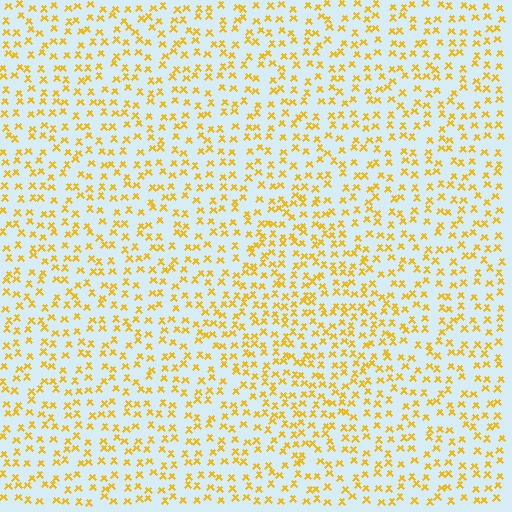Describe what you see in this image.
The image contains small yellow elements arranged at two different densities. A diamond-shaped region is visible where the elements are more densely packed than the surrounding area.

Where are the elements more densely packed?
The elements are more densely packed inside the diamond boundary.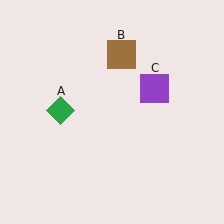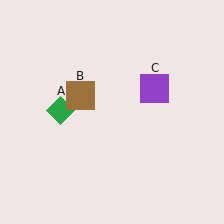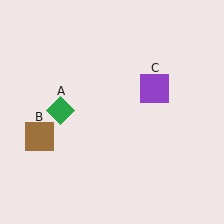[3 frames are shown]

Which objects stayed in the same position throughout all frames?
Green diamond (object A) and purple square (object C) remained stationary.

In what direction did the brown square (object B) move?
The brown square (object B) moved down and to the left.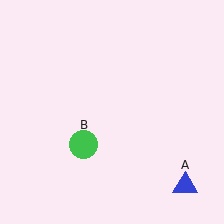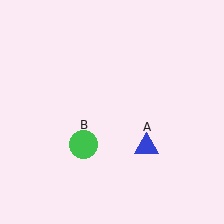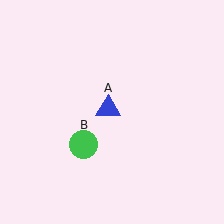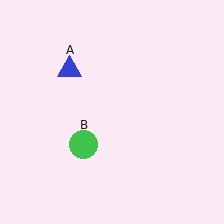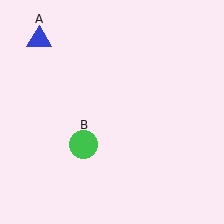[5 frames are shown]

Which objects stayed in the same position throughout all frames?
Green circle (object B) remained stationary.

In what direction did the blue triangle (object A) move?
The blue triangle (object A) moved up and to the left.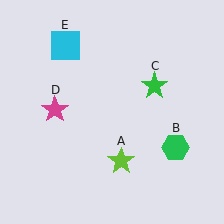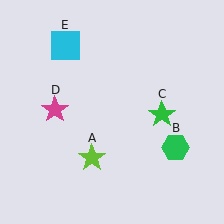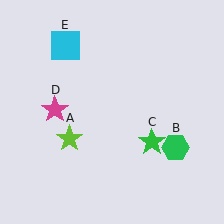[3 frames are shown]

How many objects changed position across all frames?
2 objects changed position: lime star (object A), green star (object C).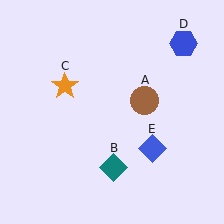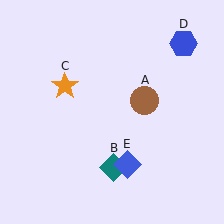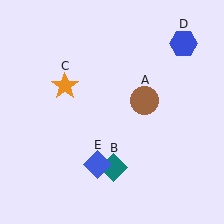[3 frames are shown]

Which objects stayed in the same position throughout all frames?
Brown circle (object A) and teal diamond (object B) and orange star (object C) and blue hexagon (object D) remained stationary.